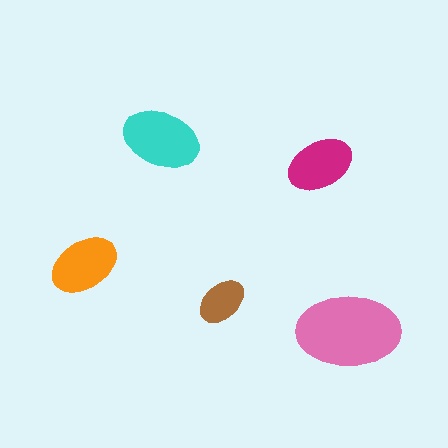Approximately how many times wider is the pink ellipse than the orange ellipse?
About 1.5 times wider.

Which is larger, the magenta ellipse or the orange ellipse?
The orange one.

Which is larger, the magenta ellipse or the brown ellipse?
The magenta one.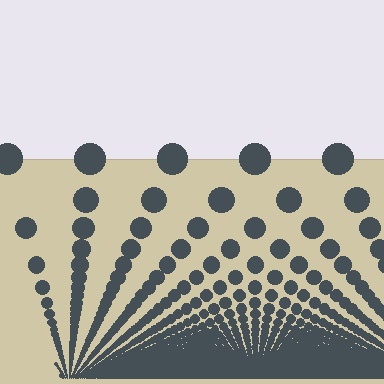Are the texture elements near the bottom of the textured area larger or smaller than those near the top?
Smaller. The gradient is inverted — elements near the bottom are smaller and denser.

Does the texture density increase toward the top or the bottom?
Density increases toward the bottom.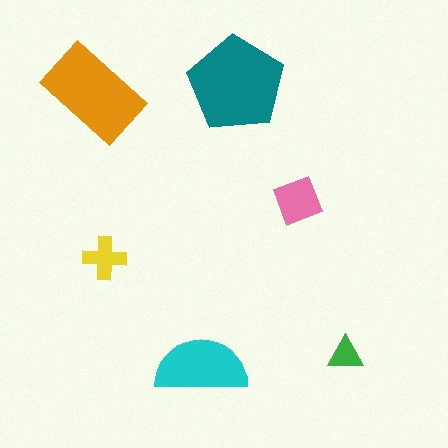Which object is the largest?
The teal pentagon.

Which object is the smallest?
The green triangle.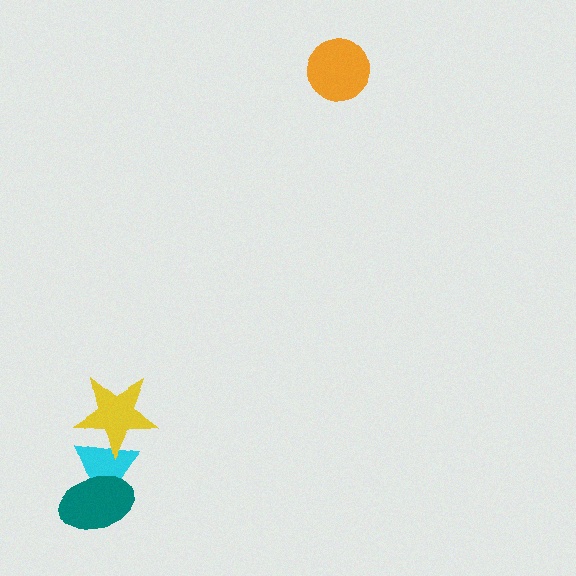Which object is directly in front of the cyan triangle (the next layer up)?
The teal ellipse is directly in front of the cyan triangle.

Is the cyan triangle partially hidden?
Yes, it is partially covered by another shape.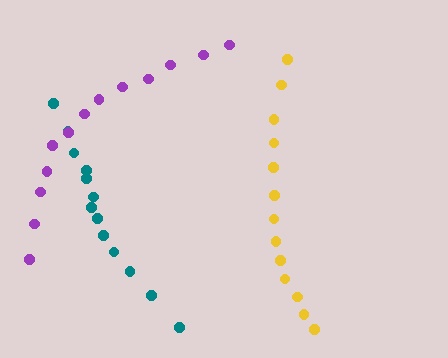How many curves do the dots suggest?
There are 3 distinct paths.